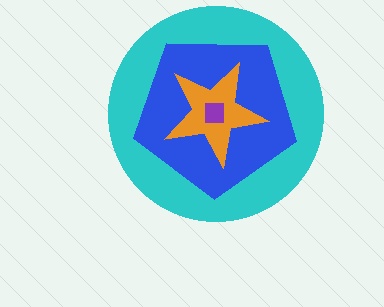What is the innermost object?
The purple square.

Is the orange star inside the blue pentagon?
Yes.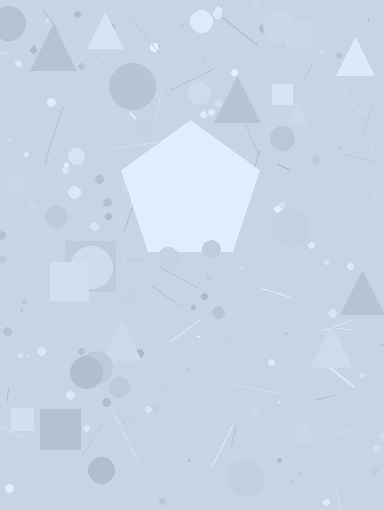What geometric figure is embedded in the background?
A pentagon is embedded in the background.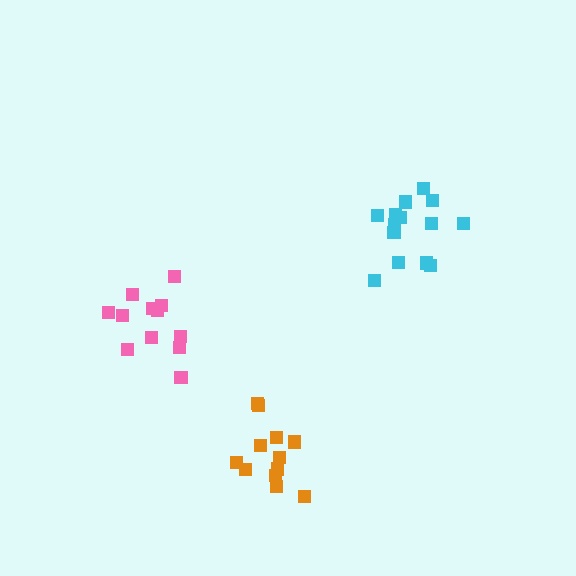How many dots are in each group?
Group 1: 12 dots, Group 2: 15 dots, Group 3: 12 dots (39 total).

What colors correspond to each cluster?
The clusters are colored: orange, cyan, pink.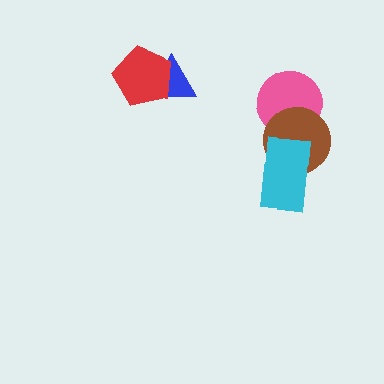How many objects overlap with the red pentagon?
1 object overlaps with the red pentagon.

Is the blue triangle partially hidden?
Yes, it is partially covered by another shape.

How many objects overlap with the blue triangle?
1 object overlaps with the blue triangle.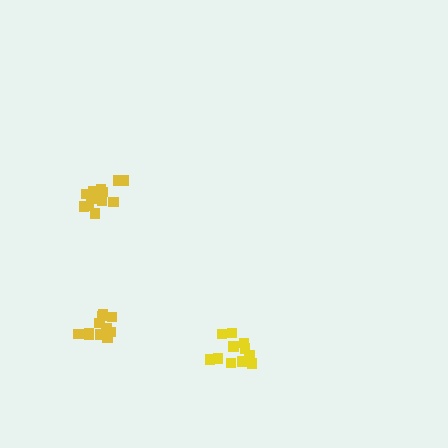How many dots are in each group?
Group 1: 11 dots, Group 2: 13 dots, Group 3: 11 dots (35 total).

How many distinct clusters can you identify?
There are 3 distinct clusters.